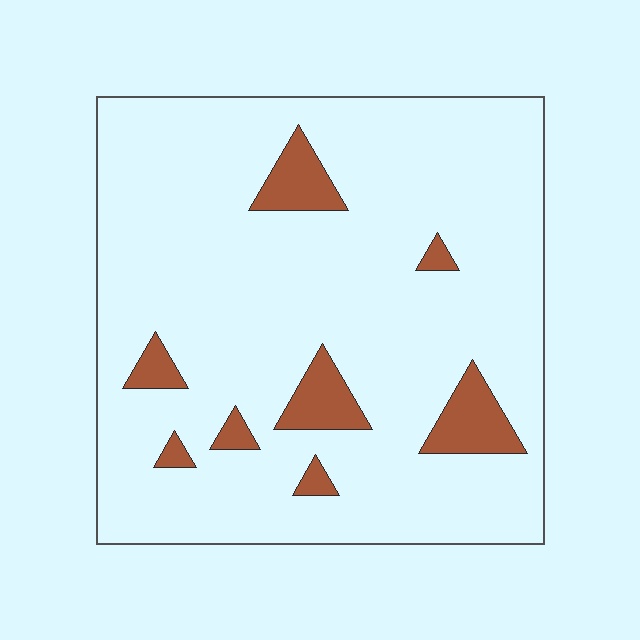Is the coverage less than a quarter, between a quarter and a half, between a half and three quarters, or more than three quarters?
Less than a quarter.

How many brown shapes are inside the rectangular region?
8.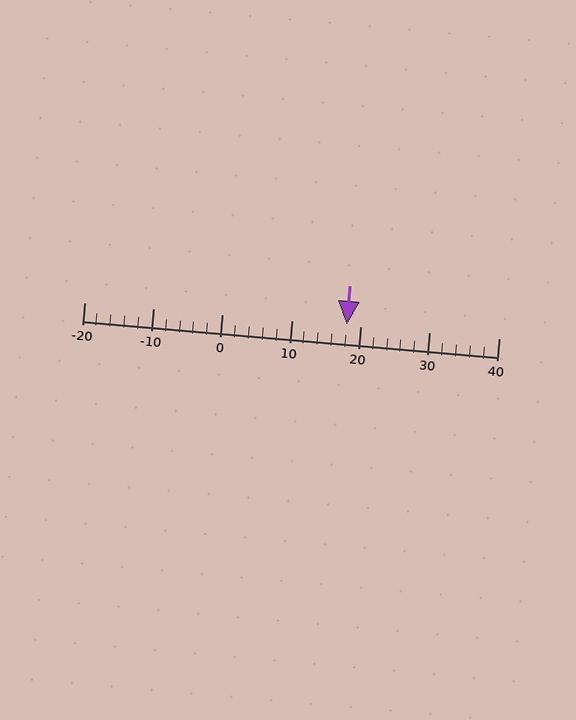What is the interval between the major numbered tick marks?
The major tick marks are spaced 10 units apart.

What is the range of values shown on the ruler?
The ruler shows values from -20 to 40.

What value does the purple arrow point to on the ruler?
The purple arrow points to approximately 18.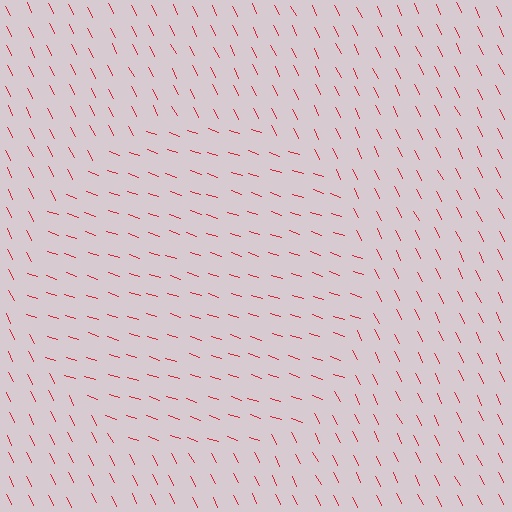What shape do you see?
I see a circle.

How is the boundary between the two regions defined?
The boundary is defined purely by a change in line orientation (approximately 45 degrees difference). All lines are the same color and thickness.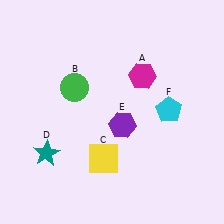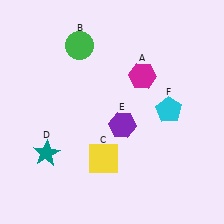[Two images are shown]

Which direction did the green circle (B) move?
The green circle (B) moved up.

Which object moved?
The green circle (B) moved up.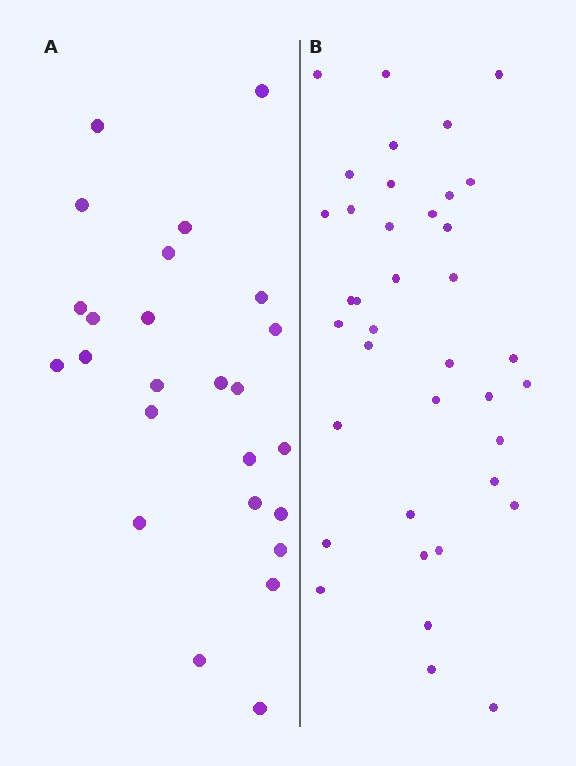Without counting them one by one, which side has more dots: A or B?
Region B (the right region) has more dots.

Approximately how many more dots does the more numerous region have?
Region B has approximately 15 more dots than region A.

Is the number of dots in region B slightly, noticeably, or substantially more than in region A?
Region B has substantially more. The ratio is roughly 1.5 to 1.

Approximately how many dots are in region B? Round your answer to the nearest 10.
About 40 dots. (The exact count is 38, which rounds to 40.)